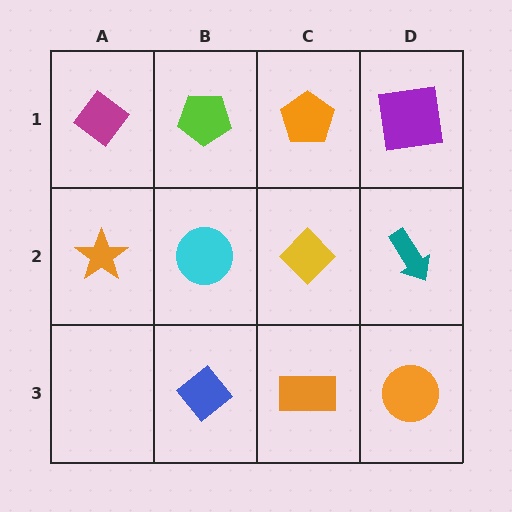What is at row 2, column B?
A cyan circle.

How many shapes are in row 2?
4 shapes.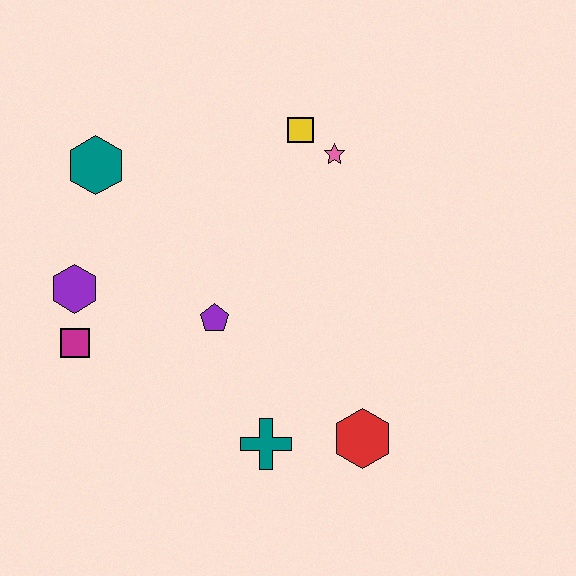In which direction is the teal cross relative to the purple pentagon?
The teal cross is below the purple pentagon.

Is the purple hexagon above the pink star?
No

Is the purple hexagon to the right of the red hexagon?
No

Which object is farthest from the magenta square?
The pink star is farthest from the magenta square.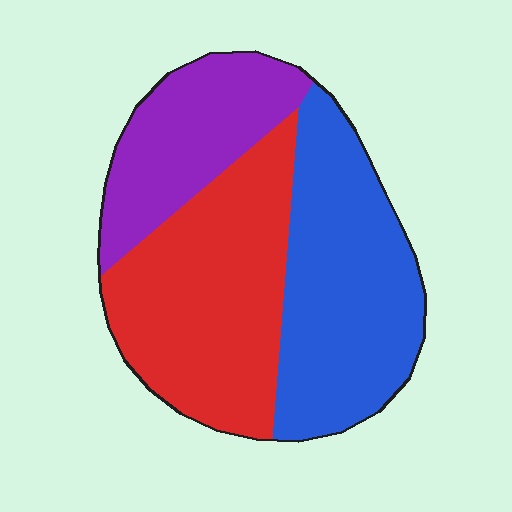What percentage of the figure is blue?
Blue covers 37% of the figure.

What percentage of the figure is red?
Red covers about 40% of the figure.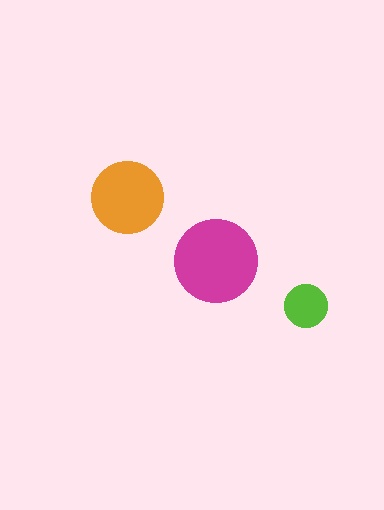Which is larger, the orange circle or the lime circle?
The orange one.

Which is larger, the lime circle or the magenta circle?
The magenta one.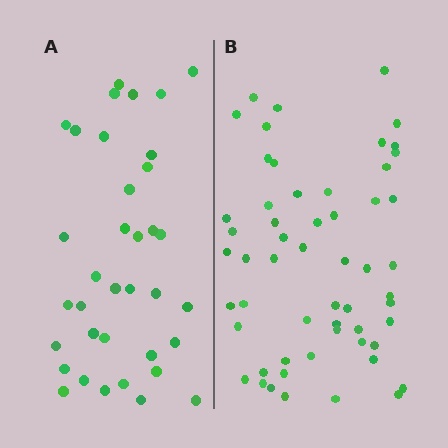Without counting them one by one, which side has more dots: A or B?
Region B (the right region) has more dots.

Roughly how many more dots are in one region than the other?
Region B has approximately 20 more dots than region A.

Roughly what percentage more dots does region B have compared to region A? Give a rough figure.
About 55% more.